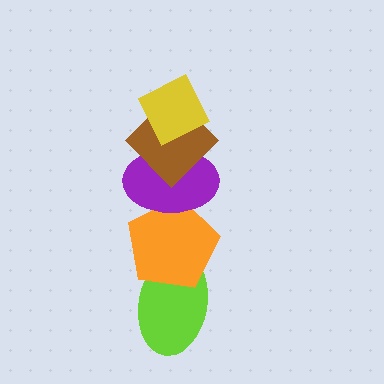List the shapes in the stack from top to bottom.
From top to bottom: the yellow diamond, the brown diamond, the purple ellipse, the orange pentagon, the lime ellipse.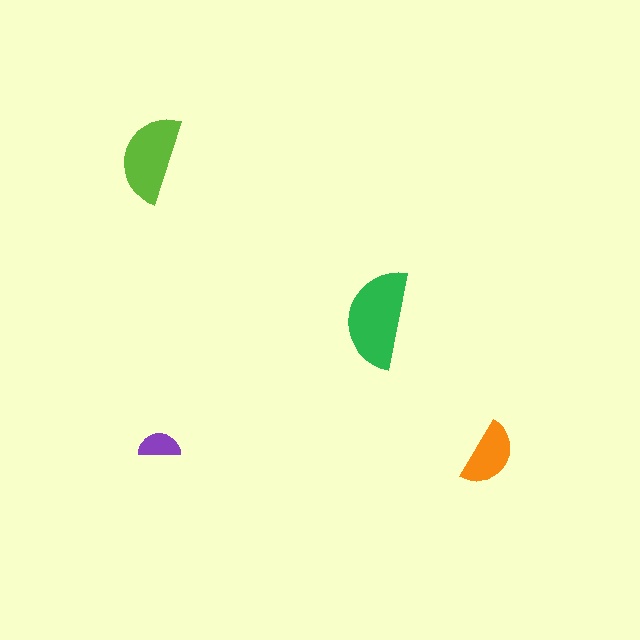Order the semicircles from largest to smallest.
the green one, the lime one, the orange one, the purple one.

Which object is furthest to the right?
The orange semicircle is rightmost.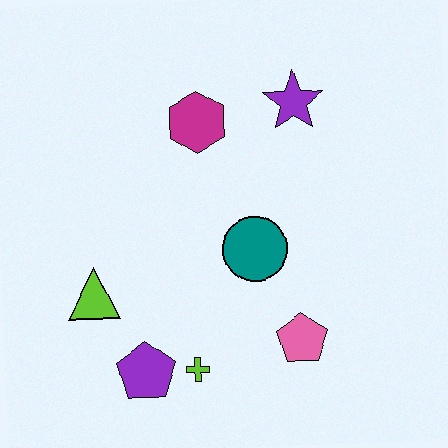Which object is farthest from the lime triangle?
The purple star is farthest from the lime triangle.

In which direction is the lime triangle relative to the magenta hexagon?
The lime triangle is below the magenta hexagon.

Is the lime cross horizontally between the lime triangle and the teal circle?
Yes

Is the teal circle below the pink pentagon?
No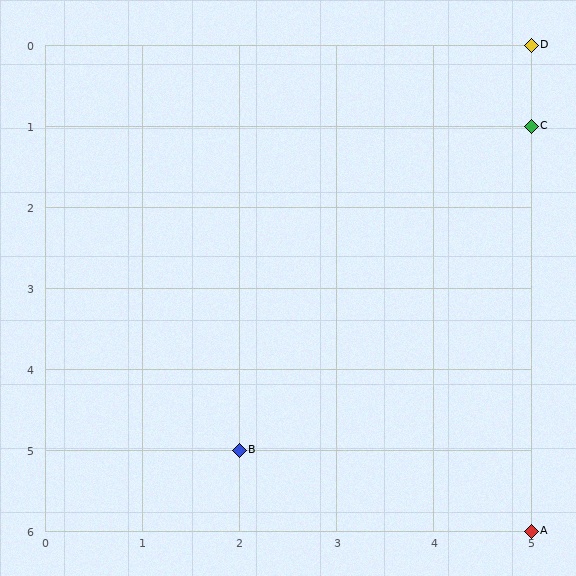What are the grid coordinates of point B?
Point B is at grid coordinates (2, 5).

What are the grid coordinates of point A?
Point A is at grid coordinates (5, 6).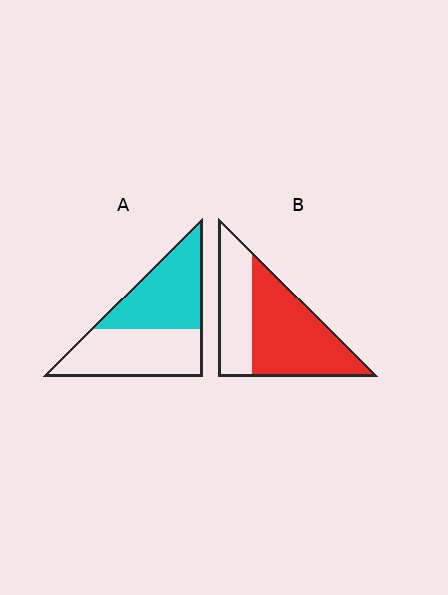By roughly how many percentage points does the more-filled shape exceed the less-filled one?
By roughly 15 percentage points (B over A).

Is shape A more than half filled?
Roughly half.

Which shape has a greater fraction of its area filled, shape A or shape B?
Shape B.